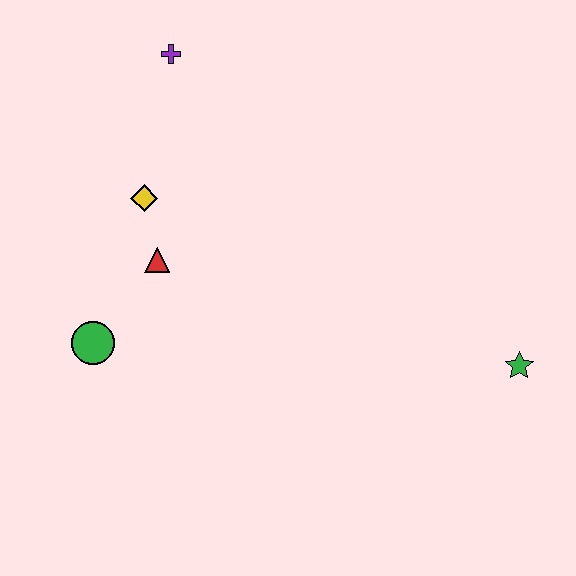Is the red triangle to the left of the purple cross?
Yes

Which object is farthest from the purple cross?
The green star is farthest from the purple cross.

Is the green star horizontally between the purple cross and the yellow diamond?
No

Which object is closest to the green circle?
The red triangle is closest to the green circle.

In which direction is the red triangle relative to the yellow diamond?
The red triangle is below the yellow diamond.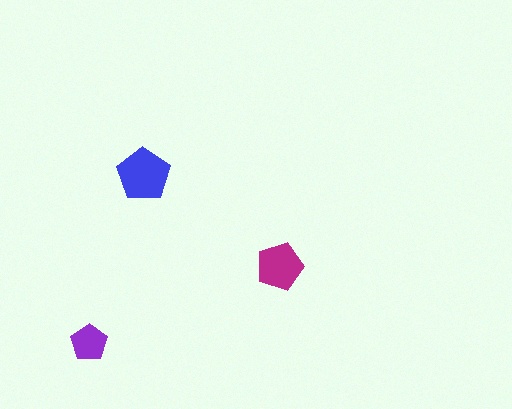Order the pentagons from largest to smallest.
the blue one, the magenta one, the purple one.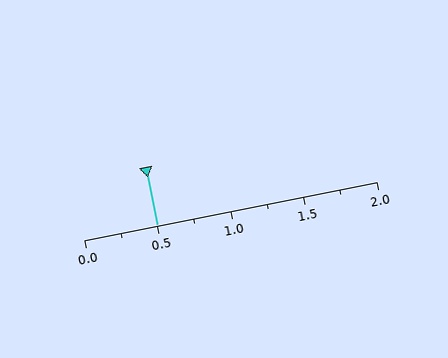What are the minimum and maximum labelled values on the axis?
The axis runs from 0.0 to 2.0.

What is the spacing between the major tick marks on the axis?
The major ticks are spaced 0.5 apart.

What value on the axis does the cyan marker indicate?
The marker indicates approximately 0.5.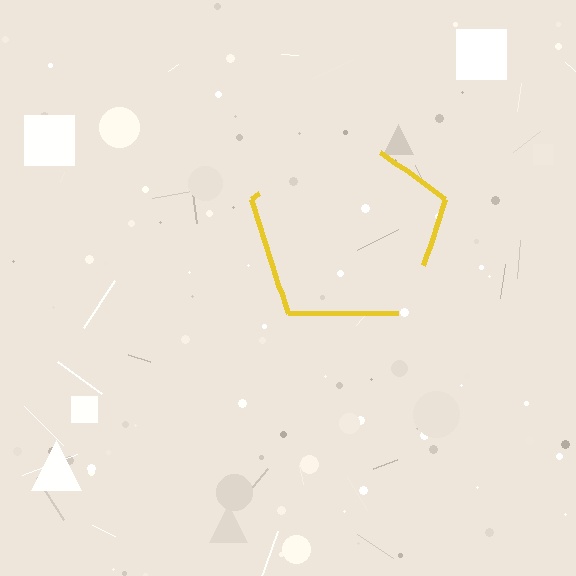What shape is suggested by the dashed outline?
The dashed outline suggests a pentagon.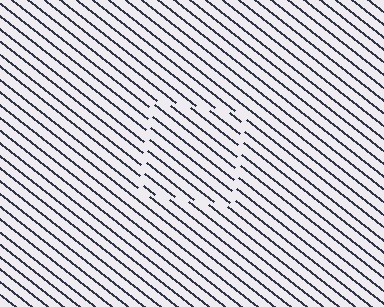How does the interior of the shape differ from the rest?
The interior of the shape contains the same grating, shifted by half a period — the contour is defined by the phase discontinuity where line-ends from the inner and outer gratings abut.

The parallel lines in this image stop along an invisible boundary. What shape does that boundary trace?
An illusory square. The interior of the shape contains the same grating, shifted by half a period — the contour is defined by the phase discontinuity where line-ends from the inner and outer gratings abut.